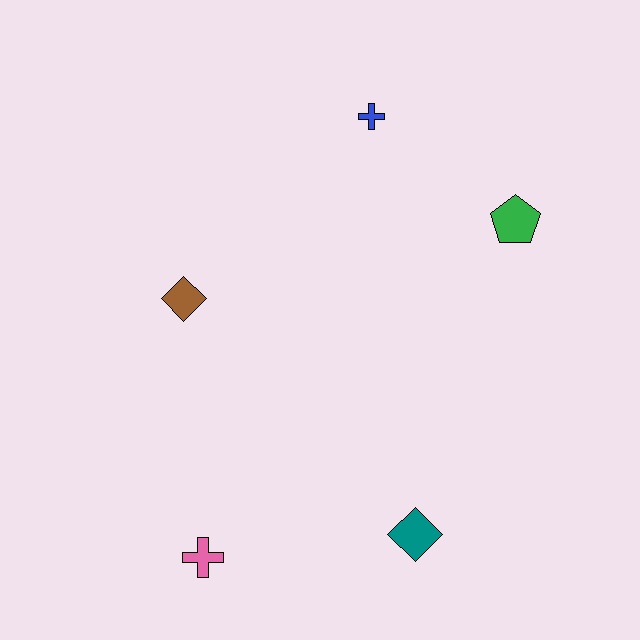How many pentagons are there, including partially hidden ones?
There is 1 pentagon.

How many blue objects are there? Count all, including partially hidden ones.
There is 1 blue object.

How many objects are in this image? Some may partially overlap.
There are 5 objects.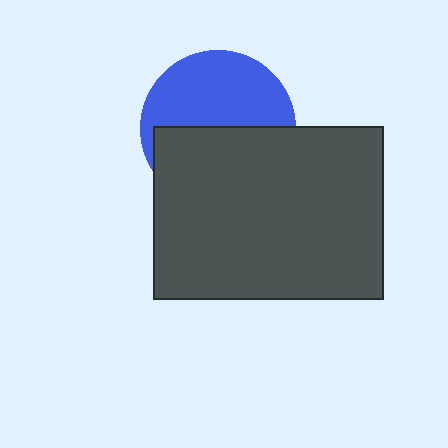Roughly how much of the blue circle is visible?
About half of it is visible (roughly 50%).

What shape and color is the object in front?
The object in front is a dark gray rectangle.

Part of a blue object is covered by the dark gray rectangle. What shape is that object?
It is a circle.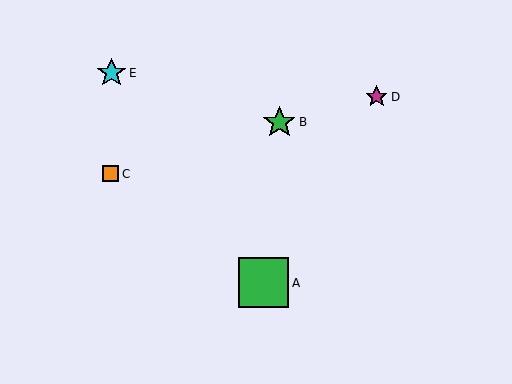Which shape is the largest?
The green square (labeled A) is the largest.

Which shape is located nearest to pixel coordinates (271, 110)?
The green star (labeled B) at (279, 122) is nearest to that location.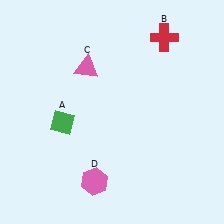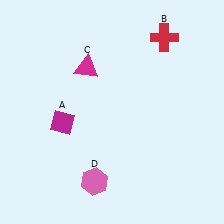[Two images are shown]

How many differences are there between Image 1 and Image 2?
There are 2 differences between the two images.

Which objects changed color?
A changed from green to magenta. C changed from pink to magenta.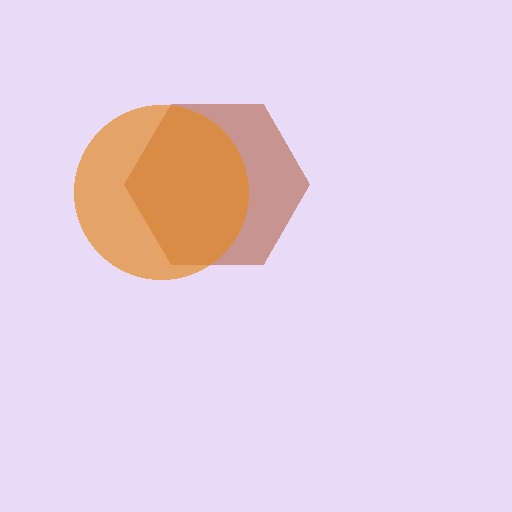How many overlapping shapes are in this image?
There are 2 overlapping shapes in the image.